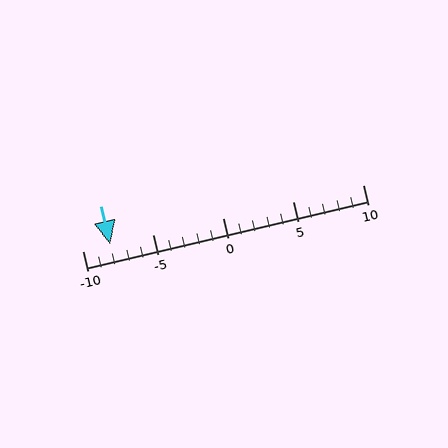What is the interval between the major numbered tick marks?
The major tick marks are spaced 5 units apart.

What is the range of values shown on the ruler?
The ruler shows values from -10 to 10.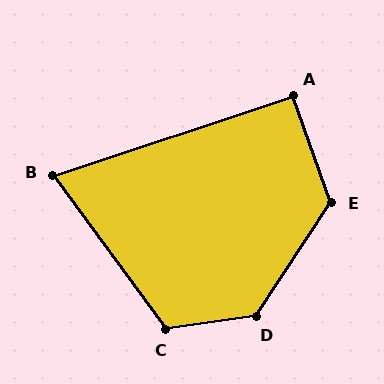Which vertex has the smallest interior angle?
B, at approximately 72 degrees.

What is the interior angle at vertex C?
Approximately 118 degrees (obtuse).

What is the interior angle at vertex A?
Approximately 91 degrees (approximately right).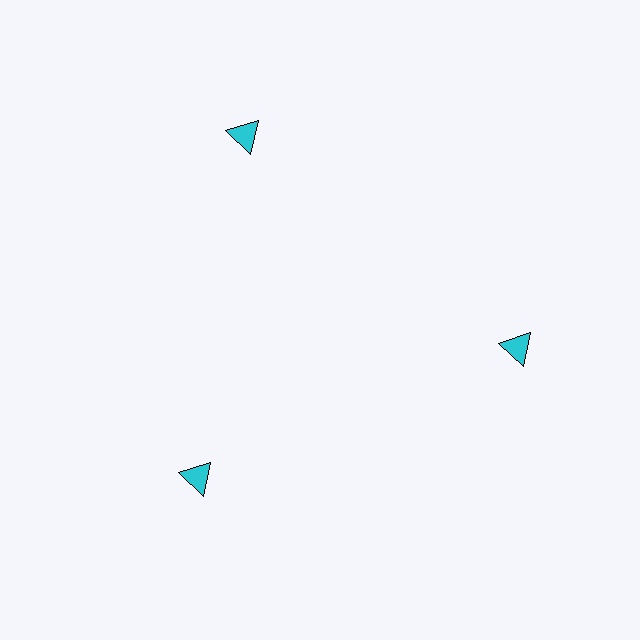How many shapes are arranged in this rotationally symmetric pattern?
There are 3 shapes, arranged in 3 groups of 1.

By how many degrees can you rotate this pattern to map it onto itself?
The pattern maps onto itself every 120 degrees of rotation.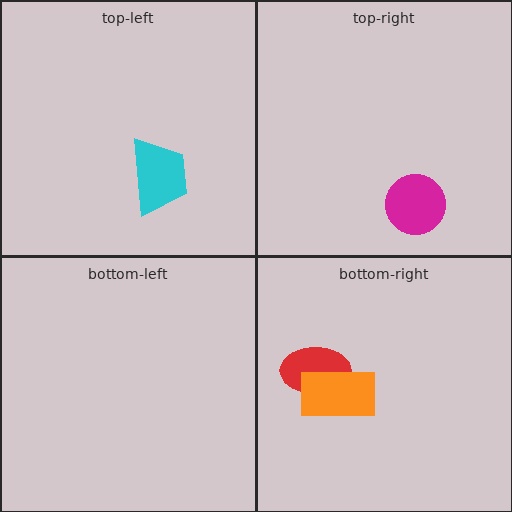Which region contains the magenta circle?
The top-right region.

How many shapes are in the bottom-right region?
2.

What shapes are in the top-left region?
The cyan trapezoid.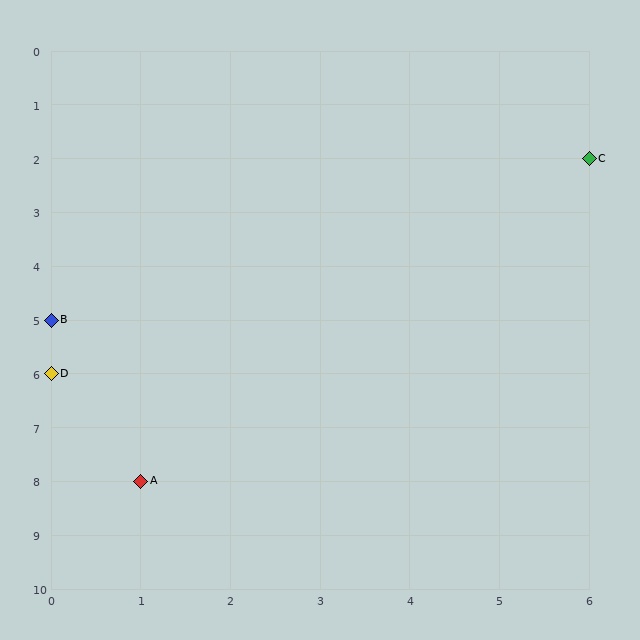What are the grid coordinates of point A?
Point A is at grid coordinates (1, 8).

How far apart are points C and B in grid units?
Points C and B are 6 columns and 3 rows apart (about 6.7 grid units diagonally).